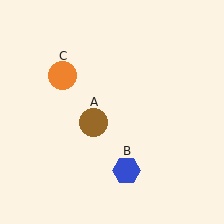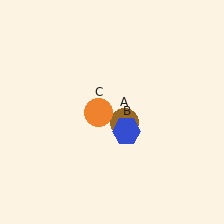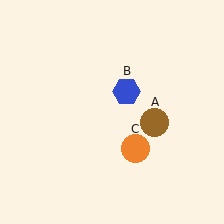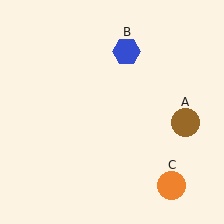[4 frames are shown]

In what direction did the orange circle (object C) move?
The orange circle (object C) moved down and to the right.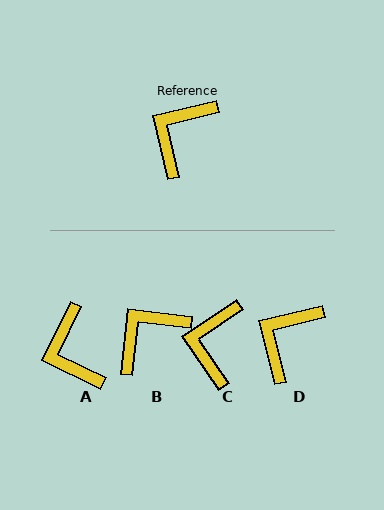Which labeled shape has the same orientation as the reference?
D.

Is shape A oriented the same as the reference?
No, it is off by about 50 degrees.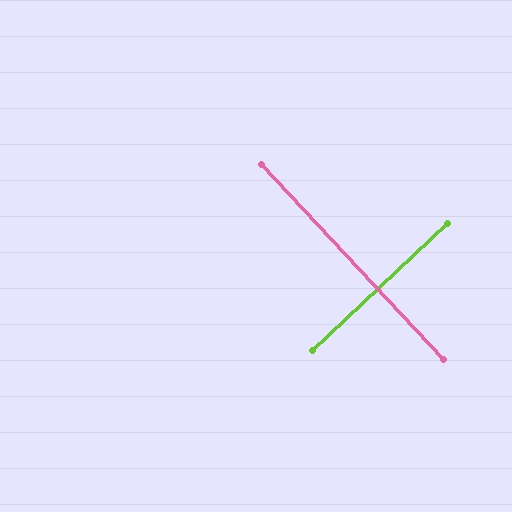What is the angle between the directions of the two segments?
Approximately 90 degrees.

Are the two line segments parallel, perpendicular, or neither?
Perpendicular — they meet at approximately 90°.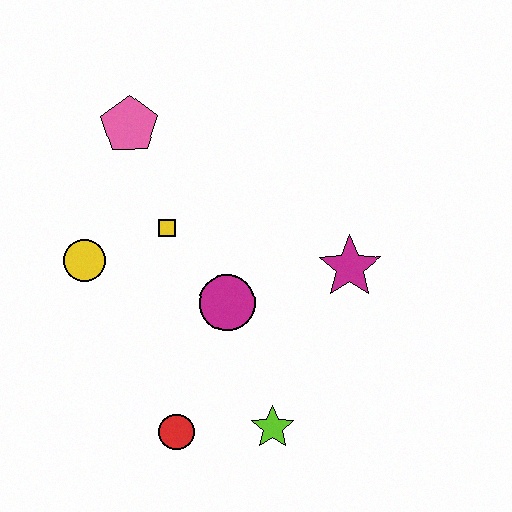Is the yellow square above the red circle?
Yes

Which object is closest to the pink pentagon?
The yellow square is closest to the pink pentagon.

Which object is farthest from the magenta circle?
The pink pentagon is farthest from the magenta circle.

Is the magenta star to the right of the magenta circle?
Yes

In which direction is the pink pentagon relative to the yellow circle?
The pink pentagon is above the yellow circle.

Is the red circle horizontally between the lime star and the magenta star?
No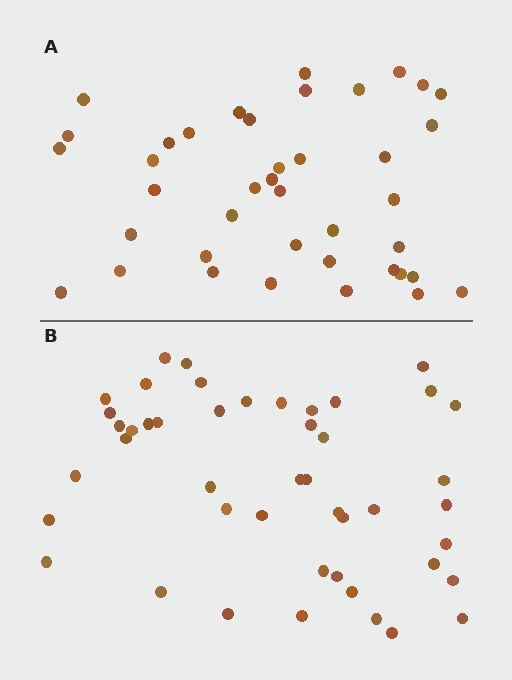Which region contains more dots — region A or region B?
Region B (the bottom region) has more dots.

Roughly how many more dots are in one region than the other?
Region B has about 6 more dots than region A.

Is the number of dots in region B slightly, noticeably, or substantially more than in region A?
Region B has only slightly more — the two regions are fairly close. The ratio is roughly 1.1 to 1.